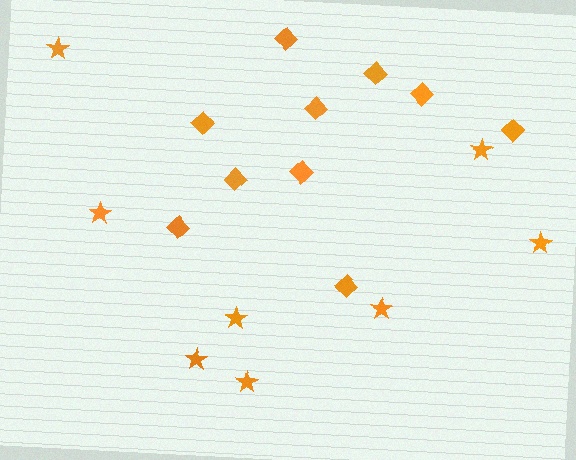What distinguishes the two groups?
There are 2 groups: one group of diamonds (10) and one group of stars (8).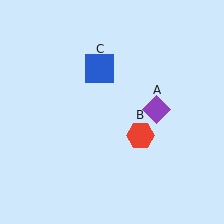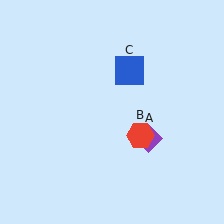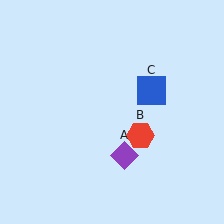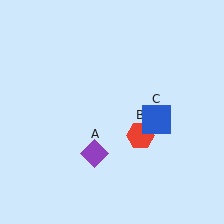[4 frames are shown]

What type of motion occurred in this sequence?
The purple diamond (object A), blue square (object C) rotated clockwise around the center of the scene.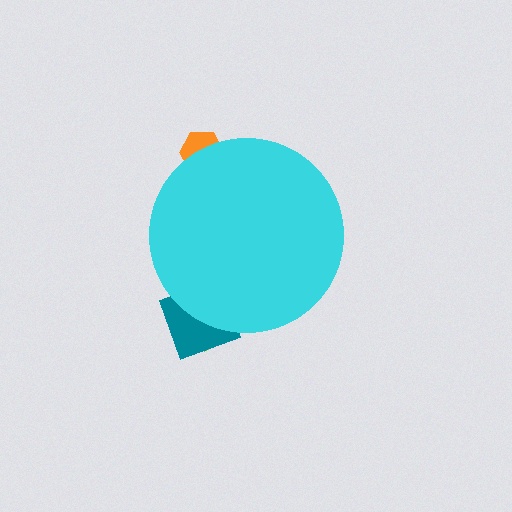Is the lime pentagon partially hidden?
Yes, the lime pentagon is partially hidden behind the cyan circle.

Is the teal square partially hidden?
Yes, the teal square is partially hidden behind the cyan circle.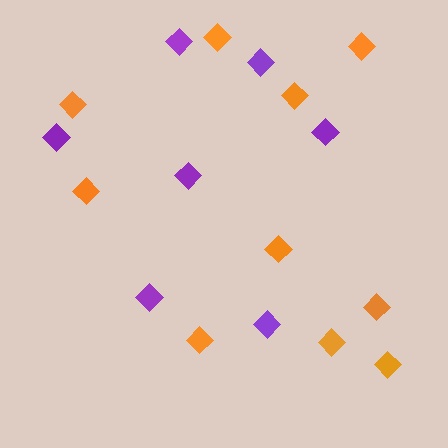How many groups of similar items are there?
There are 2 groups: one group of orange diamonds (10) and one group of purple diamonds (7).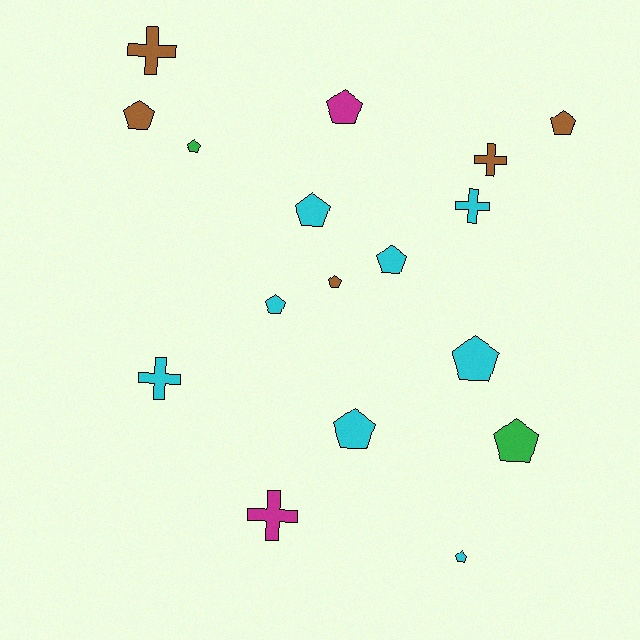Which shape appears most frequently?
Pentagon, with 12 objects.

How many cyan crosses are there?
There are 2 cyan crosses.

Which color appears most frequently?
Cyan, with 8 objects.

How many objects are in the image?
There are 17 objects.